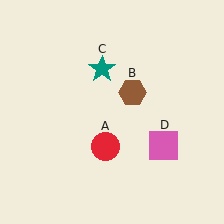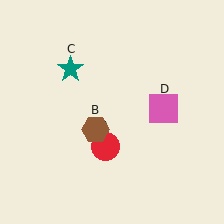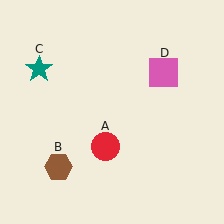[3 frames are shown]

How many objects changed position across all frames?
3 objects changed position: brown hexagon (object B), teal star (object C), pink square (object D).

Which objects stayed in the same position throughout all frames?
Red circle (object A) remained stationary.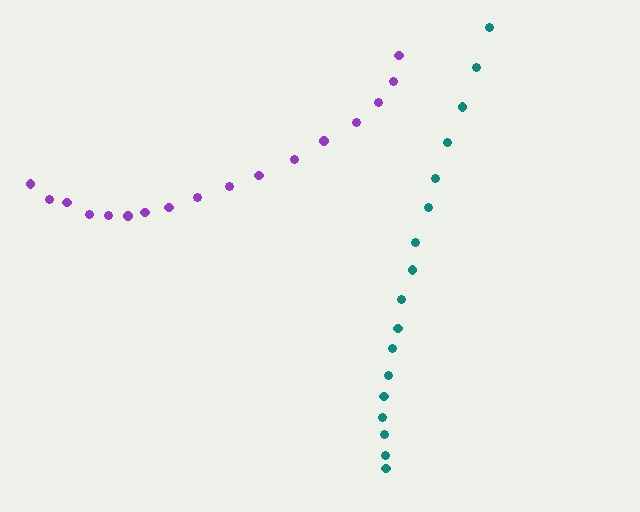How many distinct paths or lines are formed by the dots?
There are 2 distinct paths.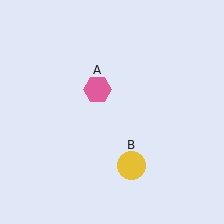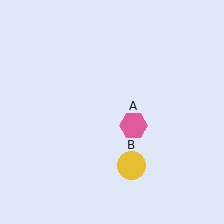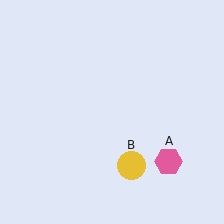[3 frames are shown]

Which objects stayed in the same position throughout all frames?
Yellow circle (object B) remained stationary.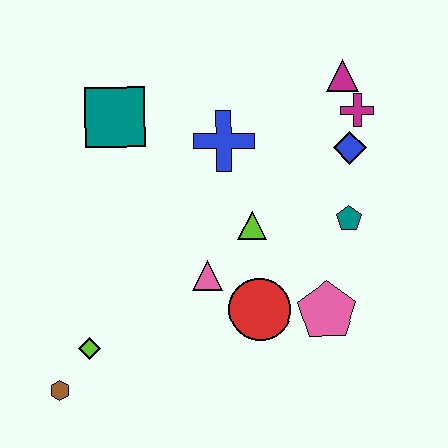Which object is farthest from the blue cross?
The brown hexagon is farthest from the blue cross.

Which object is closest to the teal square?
The blue cross is closest to the teal square.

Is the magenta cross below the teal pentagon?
No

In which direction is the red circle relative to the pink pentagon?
The red circle is to the left of the pink pentagon.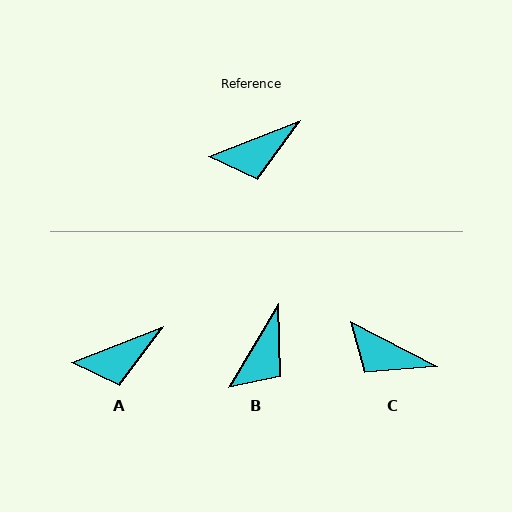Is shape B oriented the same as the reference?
No, it is off by about 38 degrees.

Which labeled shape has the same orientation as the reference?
A.